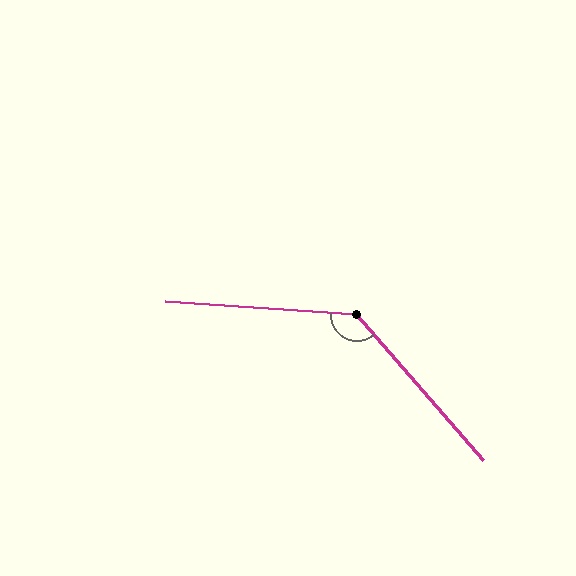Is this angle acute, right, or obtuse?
It is obtuse.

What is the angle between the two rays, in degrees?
Approximately 135 degrees.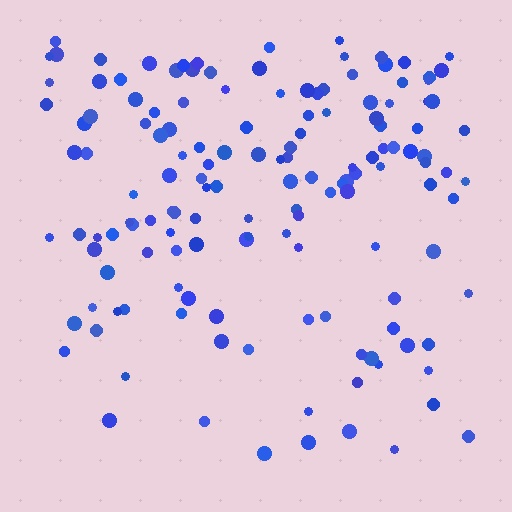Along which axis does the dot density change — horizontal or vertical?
Vertical.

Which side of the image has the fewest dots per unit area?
The bottom.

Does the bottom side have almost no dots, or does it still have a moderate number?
Still a moderate number, just noticeably fewer than the top.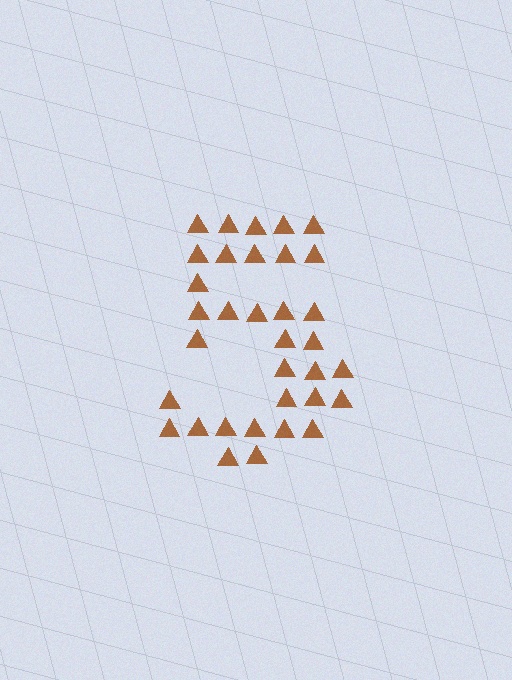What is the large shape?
The large shape is the digit 5.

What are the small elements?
The small elements are triangles.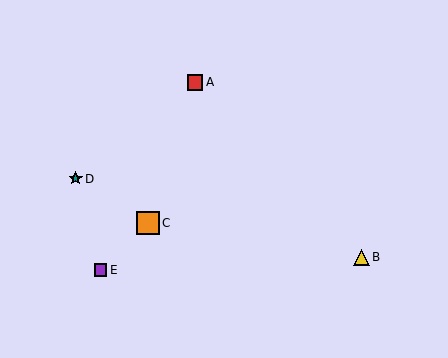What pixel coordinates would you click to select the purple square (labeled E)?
Click at (101, 270) to select the purple square E.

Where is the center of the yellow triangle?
The center of the yellow triangle is at (361, 257).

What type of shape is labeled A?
Shape A is a red square.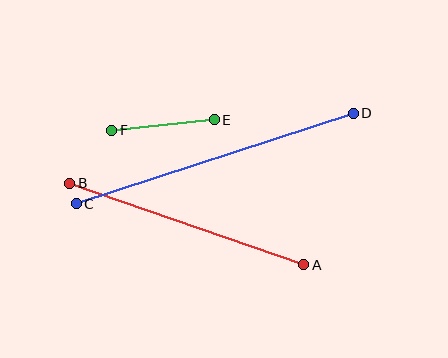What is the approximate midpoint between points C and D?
The midpoint is at approximately (215, 159) pixels.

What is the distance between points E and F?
The distance is approximately 103 pixels.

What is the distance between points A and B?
The distance is approximately 248 pixels.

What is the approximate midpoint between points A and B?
The midpoint is at approximately (187, 224) pixels.